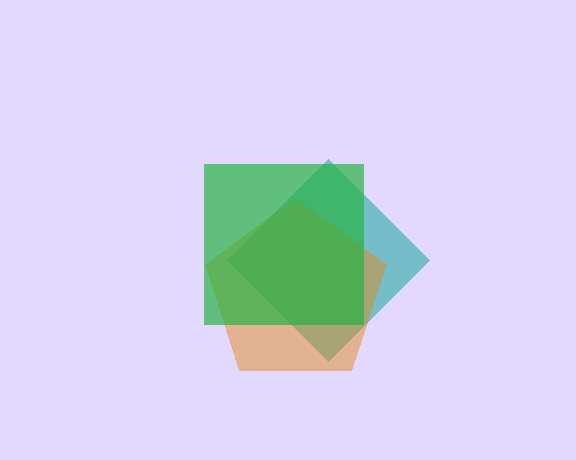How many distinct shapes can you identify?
There are 3 distinct shapes: a teal diamond, an orange pentagon, a green square.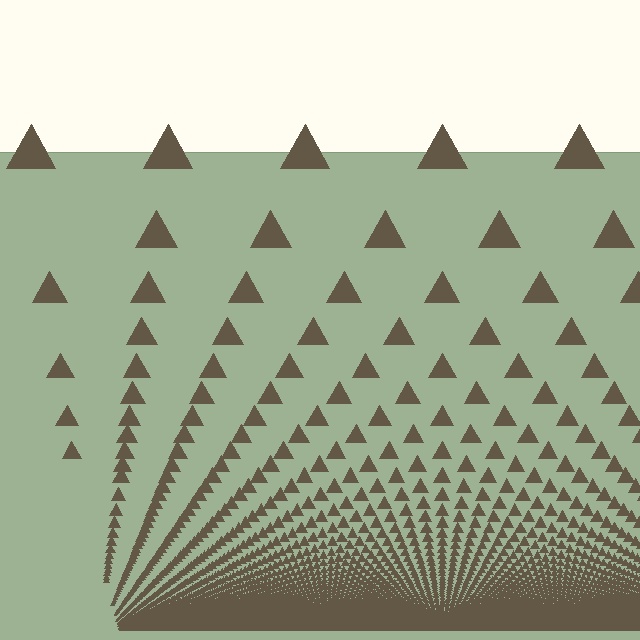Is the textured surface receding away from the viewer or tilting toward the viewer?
The surface appears to tilt toward the viewer. Texture elements get larger and sparser toward the top.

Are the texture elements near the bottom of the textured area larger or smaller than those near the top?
Smaller. The gradient is inverted — elements near the bottom are smaller and denser.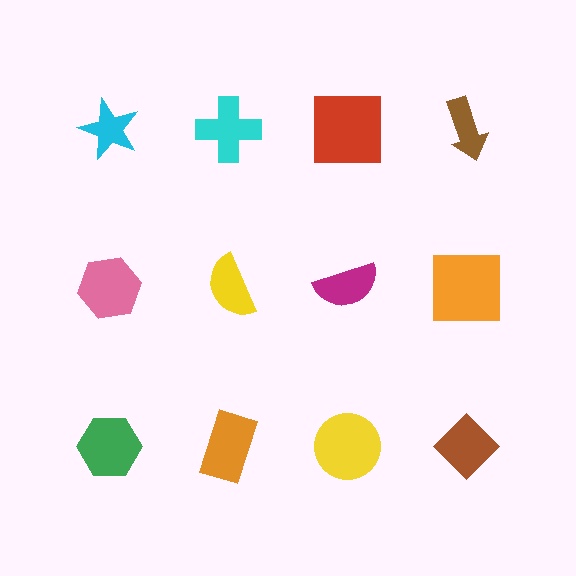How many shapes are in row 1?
4 shapes.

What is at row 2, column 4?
An orange square.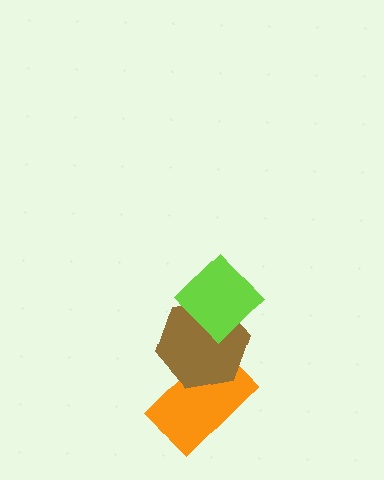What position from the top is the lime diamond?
The lime diamond is 1st from the top.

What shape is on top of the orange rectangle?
The brown hexagon is on top of the orange rectangle.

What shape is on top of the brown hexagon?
The lime diamond is on top of the brown hexagon.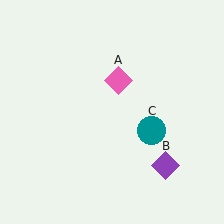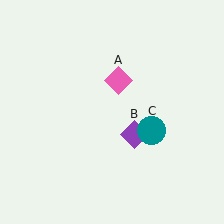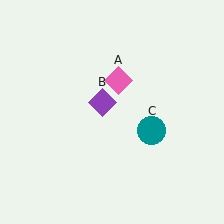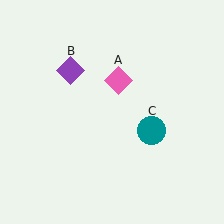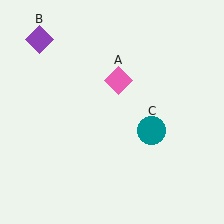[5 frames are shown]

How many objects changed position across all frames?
1 object changed position: purple diamond (object B).